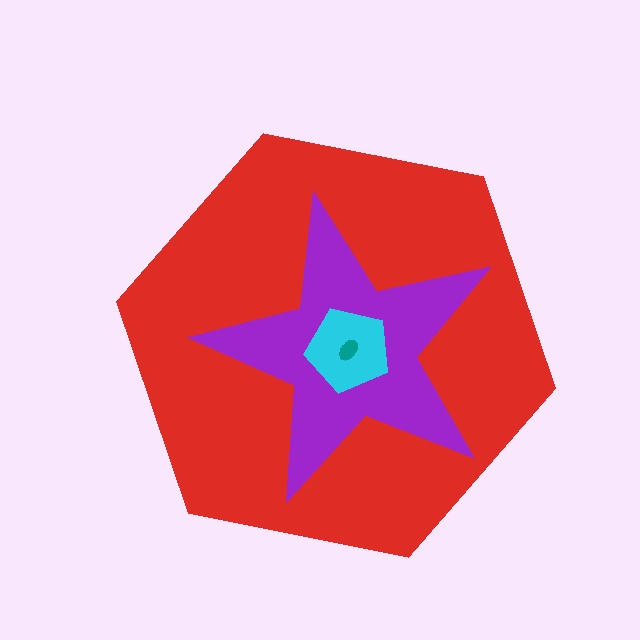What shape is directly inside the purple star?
The cyan pentagon.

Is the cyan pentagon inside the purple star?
Yes.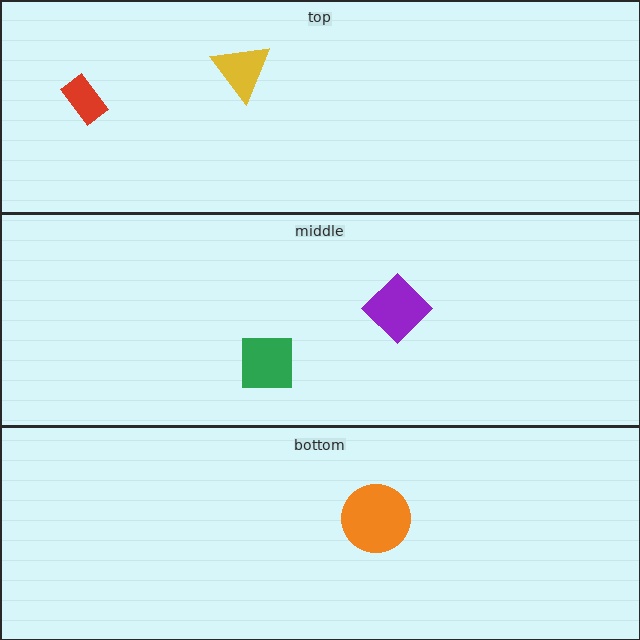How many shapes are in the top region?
2.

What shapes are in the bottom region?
The orange circle.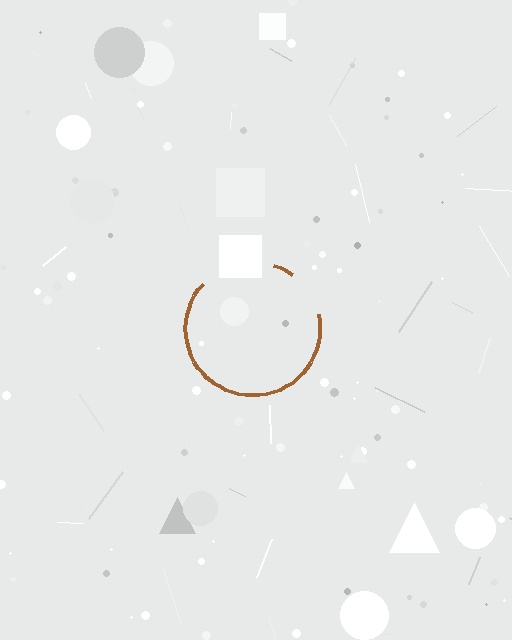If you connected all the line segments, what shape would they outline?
They would outline a circle.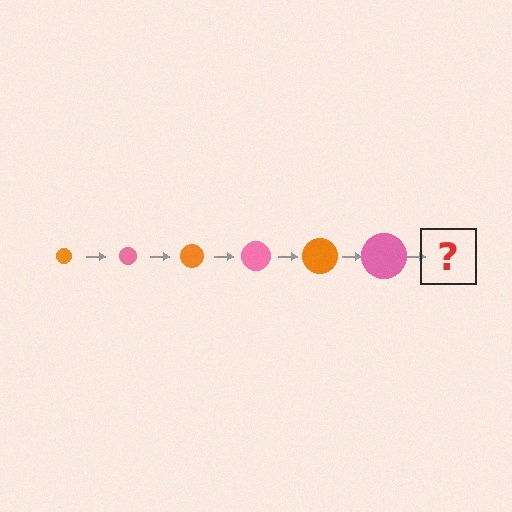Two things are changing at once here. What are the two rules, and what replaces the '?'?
The two rules are that the circle grows larger each step and the color cycles through orange and pink. The '?' should be an orange circle, larger than the previous one.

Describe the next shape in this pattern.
It should be an orange circle, larger than the previous one.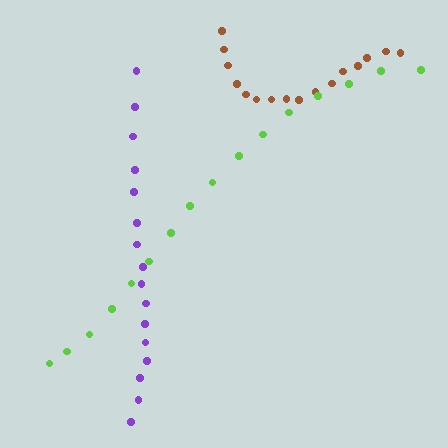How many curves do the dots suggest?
There are 3 distinct paths.